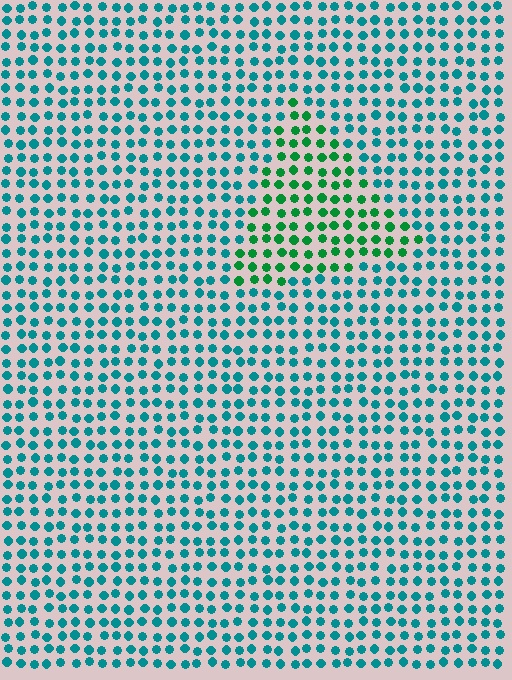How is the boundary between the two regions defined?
The boundary is defined purely by a slight shift in hue (about 41 degrees). Spacing, size, and orientation are identical on both sides.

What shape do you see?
I see a triangle.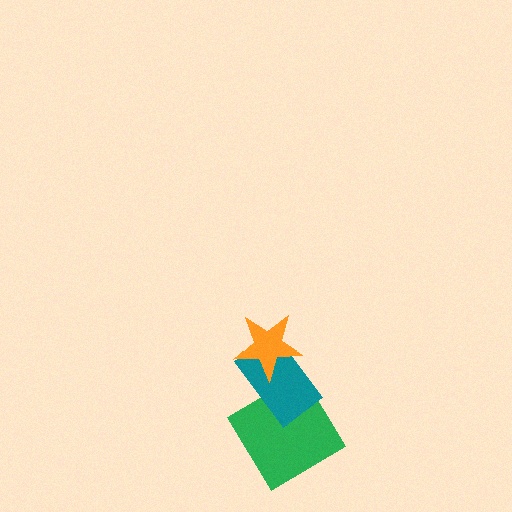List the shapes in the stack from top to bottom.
From top to bottom: the orange star, the teal rectangle, the green diamond.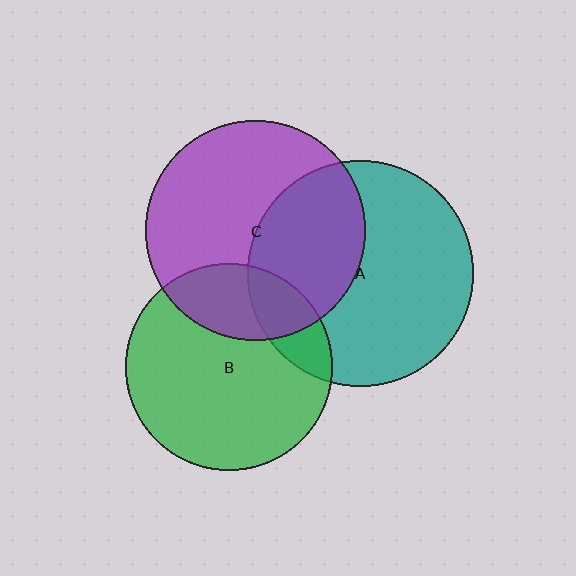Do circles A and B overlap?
Yes.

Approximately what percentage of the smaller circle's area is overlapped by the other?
Approximately 15%.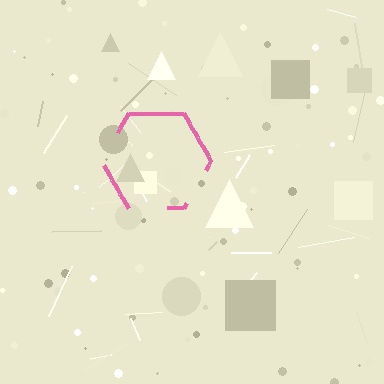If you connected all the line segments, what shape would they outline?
They would outline a hexagon.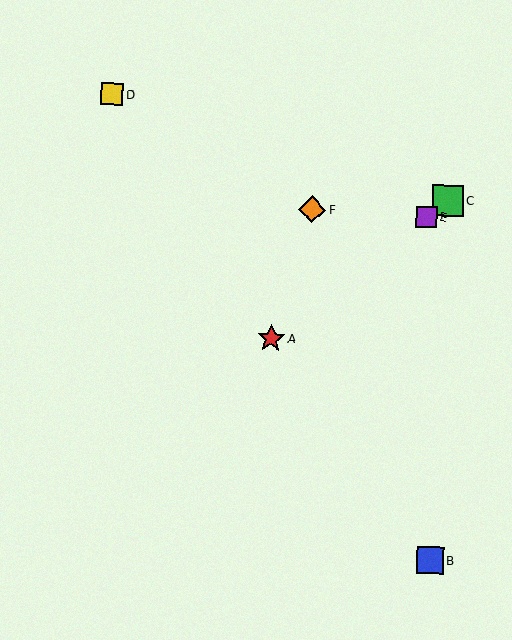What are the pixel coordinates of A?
Object A is at (271, 339).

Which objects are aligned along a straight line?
Objects A, C, E are aligned along a straight line.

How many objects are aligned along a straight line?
3 objects (A, C, E) are aligned along a straight line.